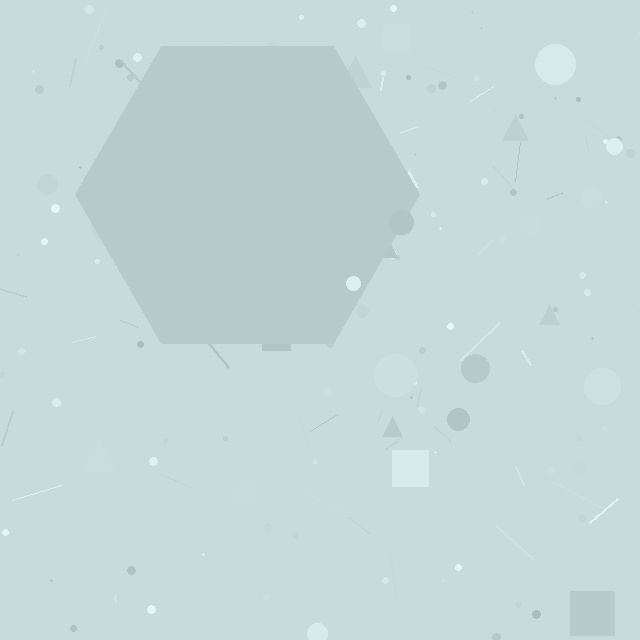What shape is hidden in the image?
A hexagon is hidden in the image.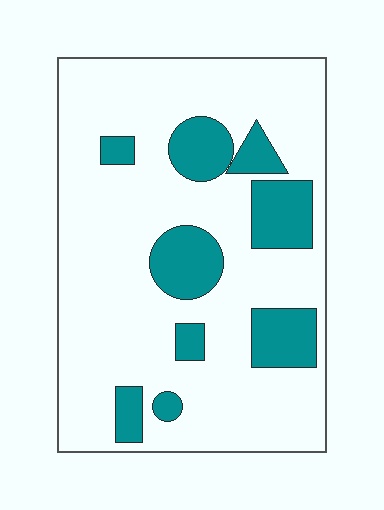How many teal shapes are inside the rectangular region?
9.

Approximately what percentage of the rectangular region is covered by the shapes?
Approximately 20%.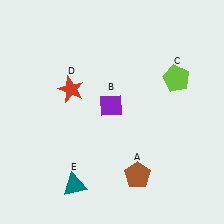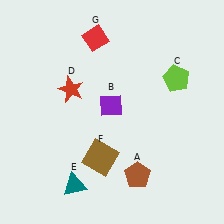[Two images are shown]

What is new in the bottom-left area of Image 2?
A brown square (F) was added in the bottom-left area of Image 2.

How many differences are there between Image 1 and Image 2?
There are 2 differences between the two images.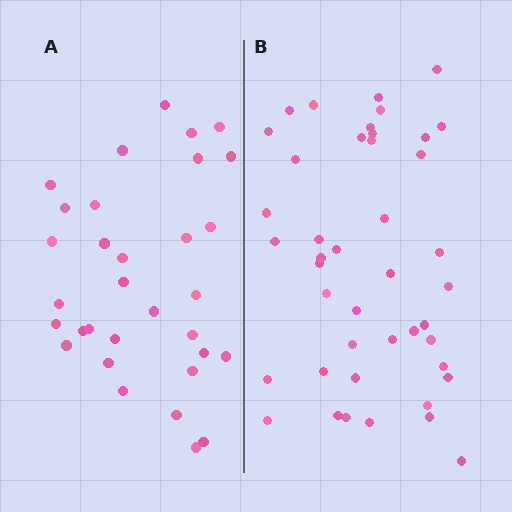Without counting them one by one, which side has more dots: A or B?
Region B (the right region) has more dots.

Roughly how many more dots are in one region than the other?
Region B has roughly 12 or so more dots than region A.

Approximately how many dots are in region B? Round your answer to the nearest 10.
About 40 dots. (The exact count is 43, which rounds to 40.)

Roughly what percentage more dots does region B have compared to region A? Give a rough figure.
About 35% more.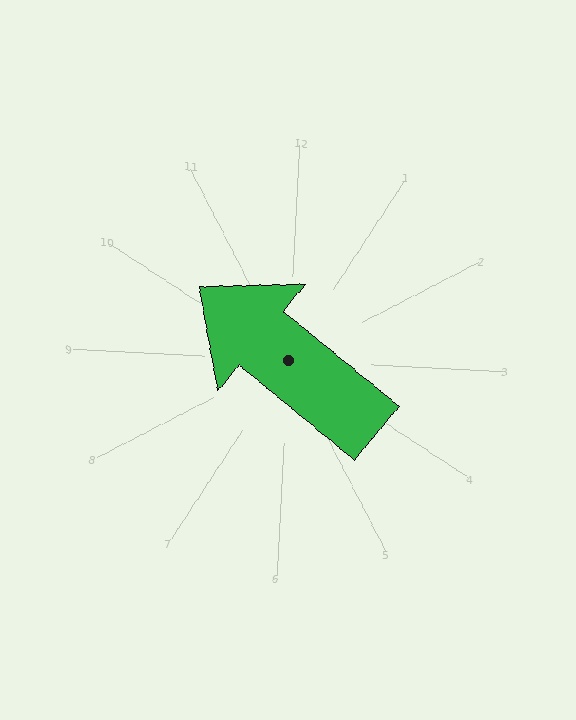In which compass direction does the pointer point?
Northwest.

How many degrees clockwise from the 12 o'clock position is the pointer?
Approximately 307 degrees.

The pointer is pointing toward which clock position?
Roughly 10 o'clock.